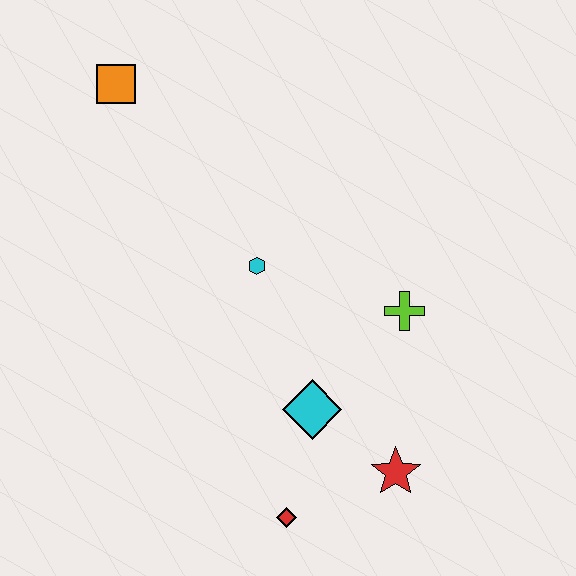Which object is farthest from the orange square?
The red star is farthest from the orange square.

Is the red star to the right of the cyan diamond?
Yes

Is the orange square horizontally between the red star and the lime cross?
No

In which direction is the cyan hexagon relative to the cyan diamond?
The cyan hexagon is above the cyan diamond.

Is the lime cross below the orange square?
Yes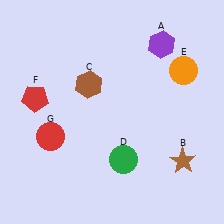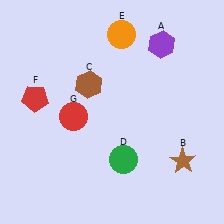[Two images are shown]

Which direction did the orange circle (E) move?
The orange circle (E) moved left.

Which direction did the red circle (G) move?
The red circle (G) moved right.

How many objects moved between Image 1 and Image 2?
2 objects moved between the two images.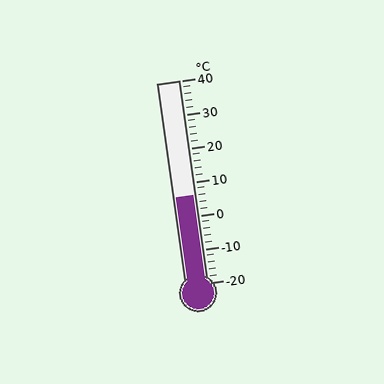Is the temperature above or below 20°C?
The temperature is below 20°C.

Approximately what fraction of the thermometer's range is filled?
The thermometer is filled to approximately 45% of its range.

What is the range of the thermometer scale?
The thermometer scale ranges from -20°C to 40°C.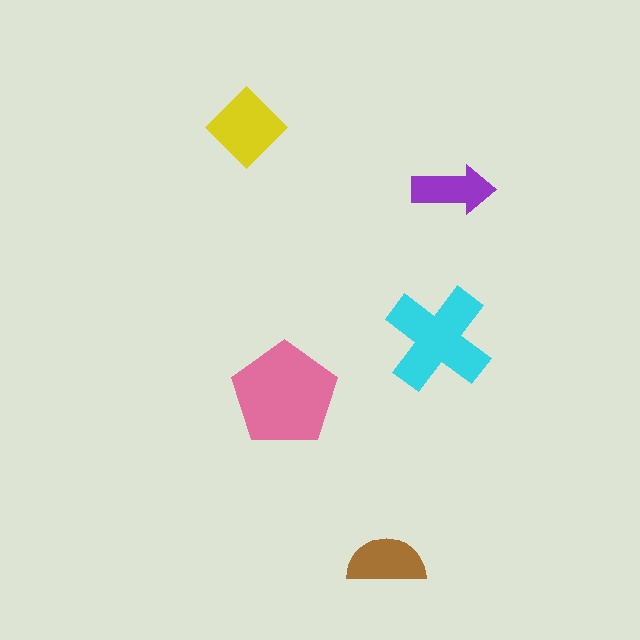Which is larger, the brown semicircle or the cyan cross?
The cyan cross.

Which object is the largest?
The pink pentagon.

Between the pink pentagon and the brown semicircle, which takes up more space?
The pink pentagon.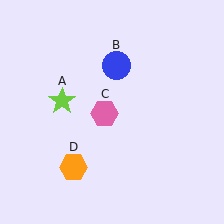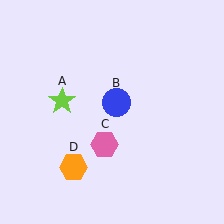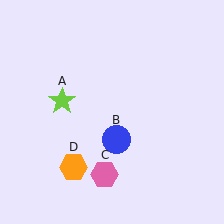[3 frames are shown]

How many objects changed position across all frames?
2 objects changed position: blue circle (object B), pink hexagon (object C).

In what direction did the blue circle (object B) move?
The blue circle (object B) moved down.